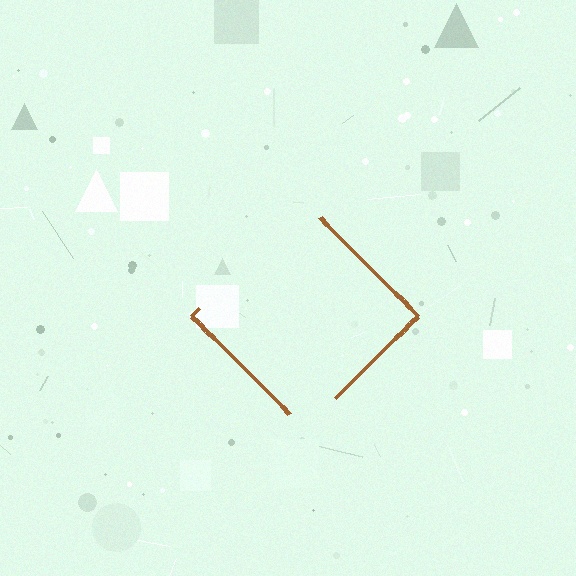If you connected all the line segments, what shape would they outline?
They would outline a diamond.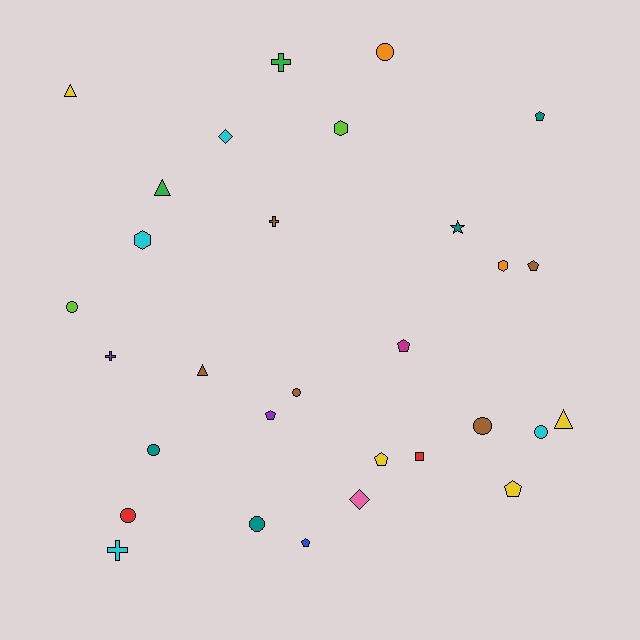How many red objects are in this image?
There are 2 red objects.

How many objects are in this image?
There are 30 objects.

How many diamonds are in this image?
There are 2 diamonds.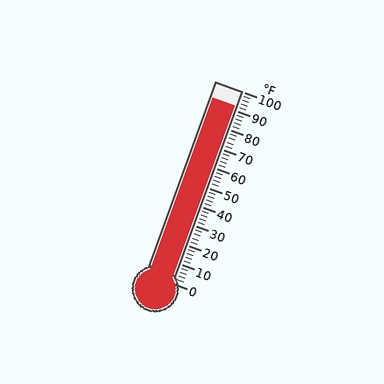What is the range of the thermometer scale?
The thermometer scale ranges from 0°F to 100°F.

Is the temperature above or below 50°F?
The temperature is above 50°F.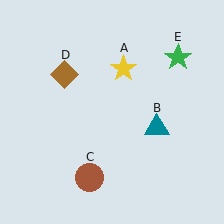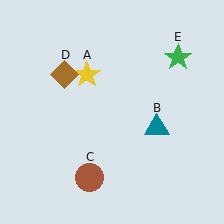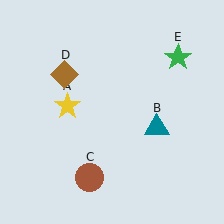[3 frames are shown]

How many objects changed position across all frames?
1 object changed position: yellow star (object A).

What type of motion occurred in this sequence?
The yellow star (object A) rotated counterclockwise around the center of the scene.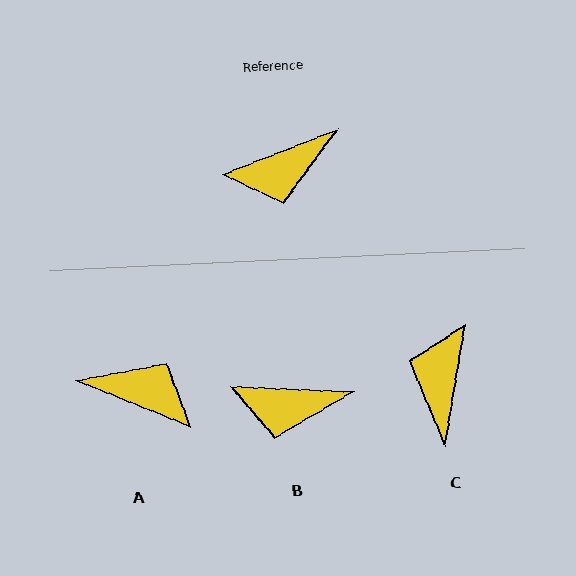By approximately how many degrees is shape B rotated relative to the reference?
Approximately 24 degrees clockwise.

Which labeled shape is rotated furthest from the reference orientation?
A, about 137 degrees away.